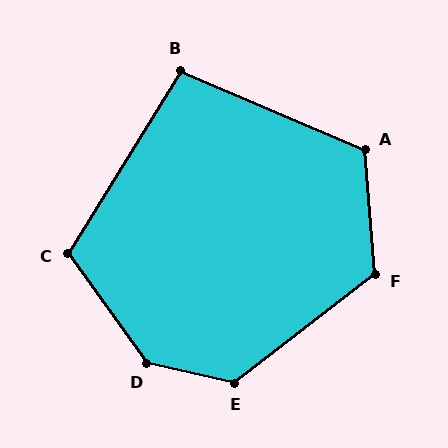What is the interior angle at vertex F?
Approximately 123 degrees (obtuse).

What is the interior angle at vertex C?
Approximately 112 degrees (obtuse).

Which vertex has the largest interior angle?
D, at approximately 138 degrees.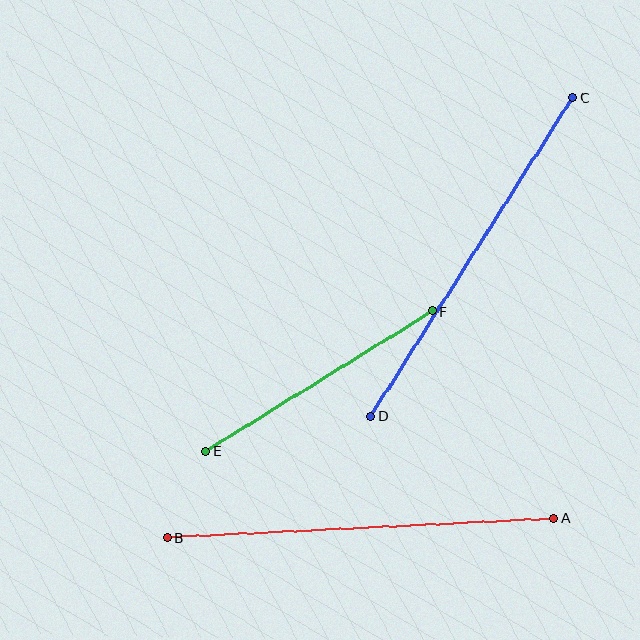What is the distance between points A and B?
The distance is approximately 387 pixels.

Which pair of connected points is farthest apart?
Points A and B are farthest apart.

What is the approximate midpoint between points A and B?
The midpoint is at approximately (361, 528) pixels.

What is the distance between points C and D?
The distance is approximately 377 pixels.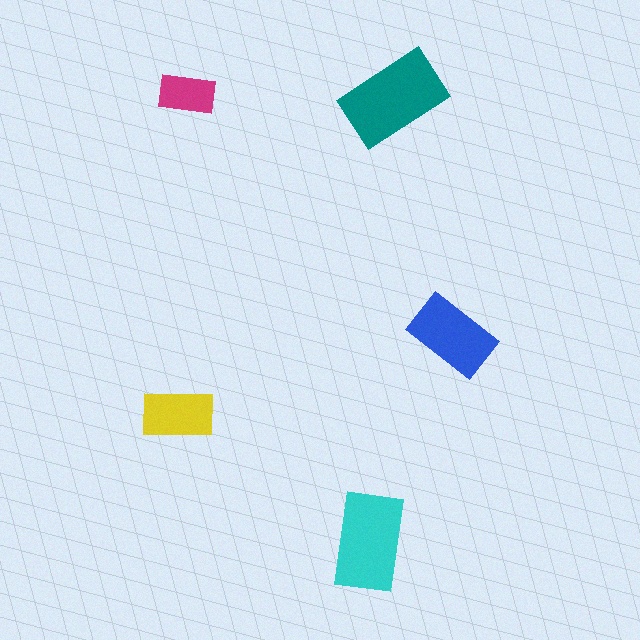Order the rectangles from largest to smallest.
the teal one, the cyan one, the blue one, the yellow one, the magenta one.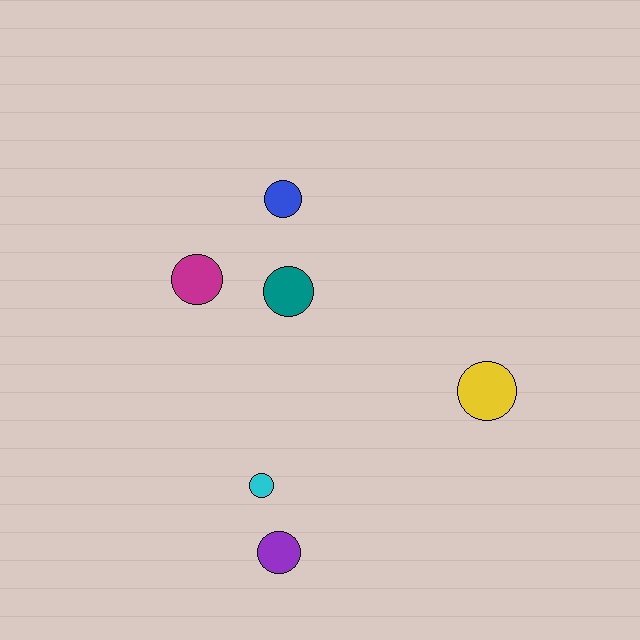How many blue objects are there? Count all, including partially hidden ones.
There is 1 blue object.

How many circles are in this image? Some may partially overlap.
There are 6 circles.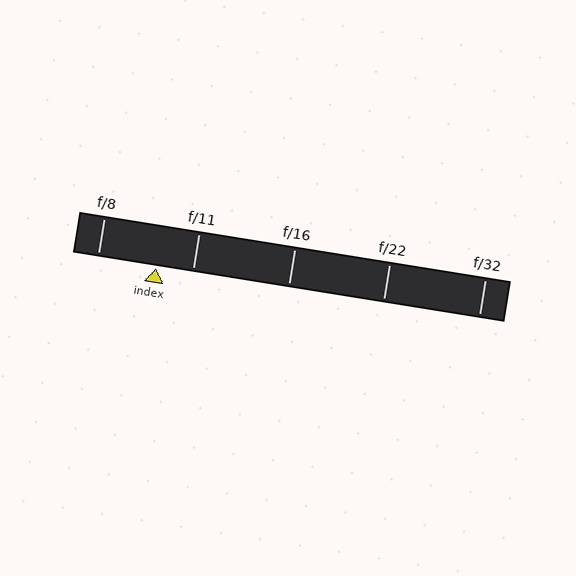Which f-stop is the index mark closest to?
The index mark is closest to f/11.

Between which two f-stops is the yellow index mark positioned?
The index mark is between f/8 and f/11.